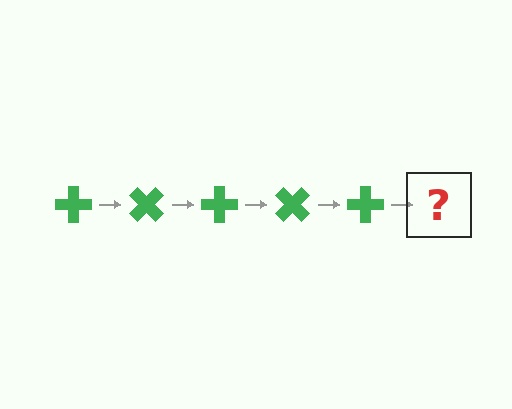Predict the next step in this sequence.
The next step is a green cross rotated 225 degrees.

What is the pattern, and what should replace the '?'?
The pattern is that the cross rotates 45 degrees each step. The '?' should be a green cross rotated 225 degrees.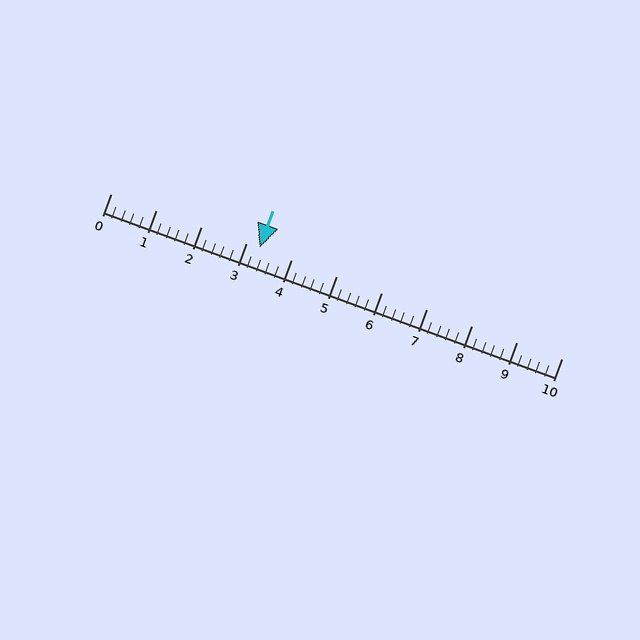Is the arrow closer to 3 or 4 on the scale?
The arrow is closer to 3.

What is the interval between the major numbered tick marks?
The major tick marks are spaced 1 units apart.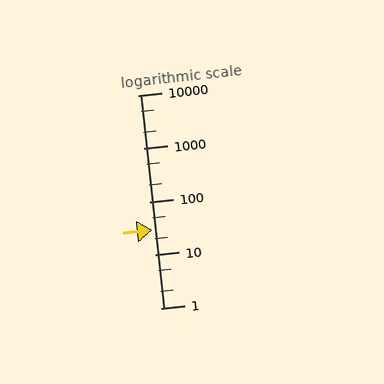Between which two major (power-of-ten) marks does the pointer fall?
The pointer is between 10 and 100.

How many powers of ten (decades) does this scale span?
The scale spans 4 decades, from 1 to 10000.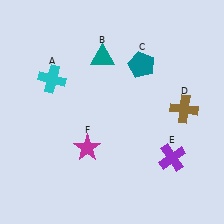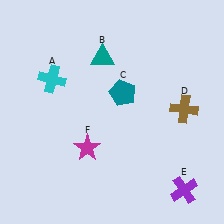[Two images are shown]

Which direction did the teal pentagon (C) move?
The teal pentagon (C) moved down.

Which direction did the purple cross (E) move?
The purple cross (E) moved down.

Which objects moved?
The objects that moved are: the teal pentagon (C), the purple cross (E).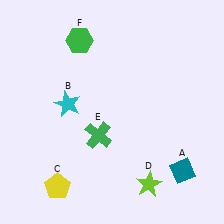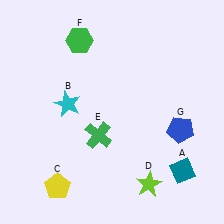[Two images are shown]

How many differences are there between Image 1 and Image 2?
There is 1 difference between the two images.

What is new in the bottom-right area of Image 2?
A blue pentagon (G) was added in the bottom-right area of Image 2.